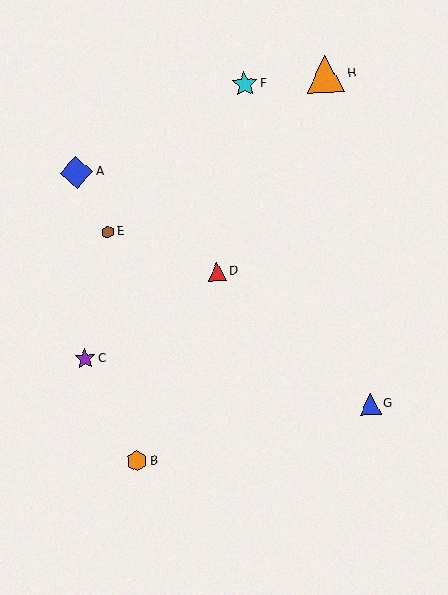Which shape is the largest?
The orange triangle (labeled H) is the largest.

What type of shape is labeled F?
Shape F is a cyan star.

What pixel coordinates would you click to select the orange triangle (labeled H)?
Click at (325, 74) to select the orange triangle H.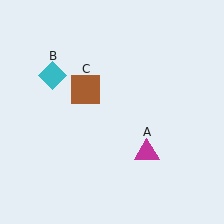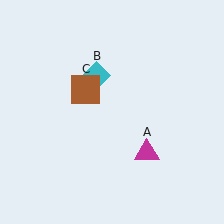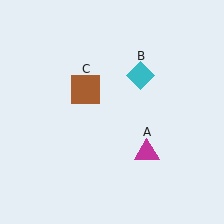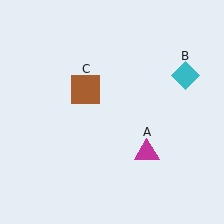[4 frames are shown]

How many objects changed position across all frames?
1 object changed position: cyan diamond (object B).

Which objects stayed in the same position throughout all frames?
Magenta triangle (object A) and brown square (object C) remained stationary.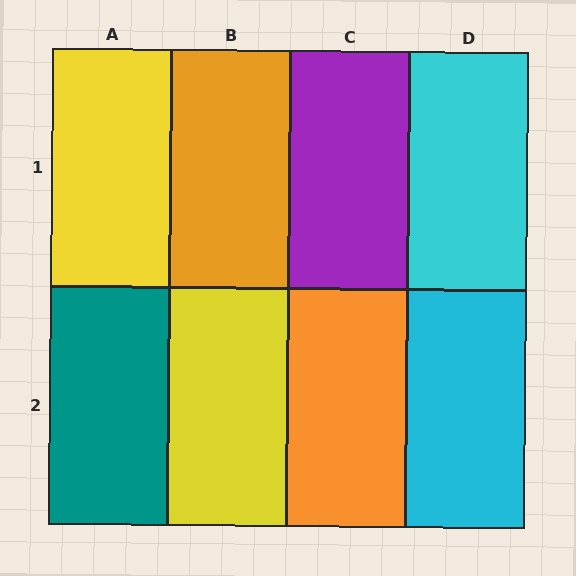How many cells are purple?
1 cell is purple.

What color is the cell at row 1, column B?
Orange.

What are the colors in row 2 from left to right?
Teal, yellow, orange, cyan.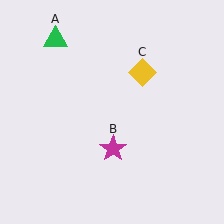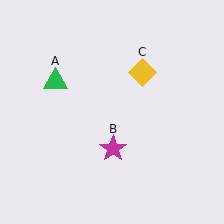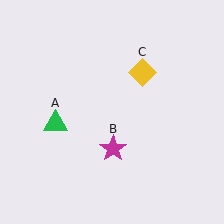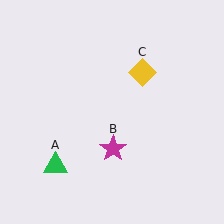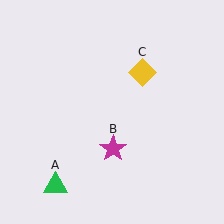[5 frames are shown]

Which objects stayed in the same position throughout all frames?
Magenta star (object B) and yellow diamond (object C) remained stationary.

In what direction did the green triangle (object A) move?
The green triangle (object A) moved down.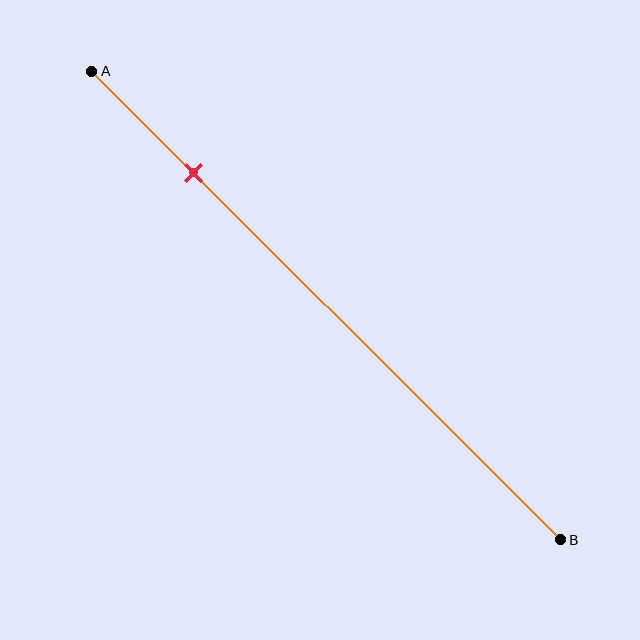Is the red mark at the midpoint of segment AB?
No, the mark is at about 20% from A, not at the 50% midpoint.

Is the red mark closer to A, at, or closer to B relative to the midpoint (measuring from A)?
The red mark is closer to point A than the midpoint of segment AB.